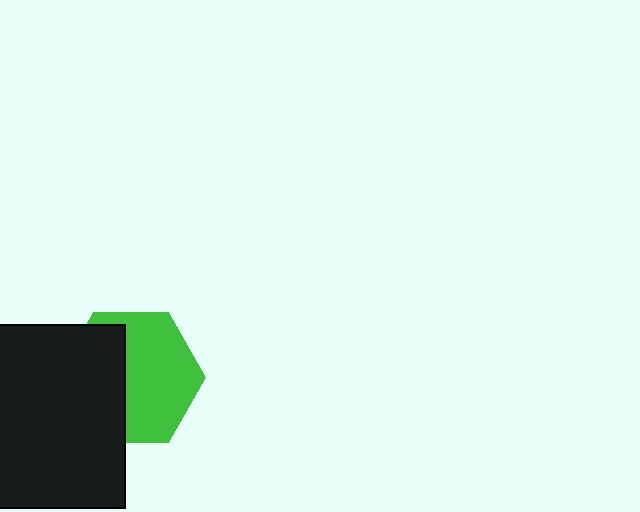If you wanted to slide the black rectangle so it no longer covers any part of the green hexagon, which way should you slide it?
Slide it left — that is the most direct way to separate the two shapes.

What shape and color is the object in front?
The object in front is a black rectangle.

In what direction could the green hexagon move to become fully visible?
The green hexagon could move right. That would shift it out from behind the black rectangle entirely.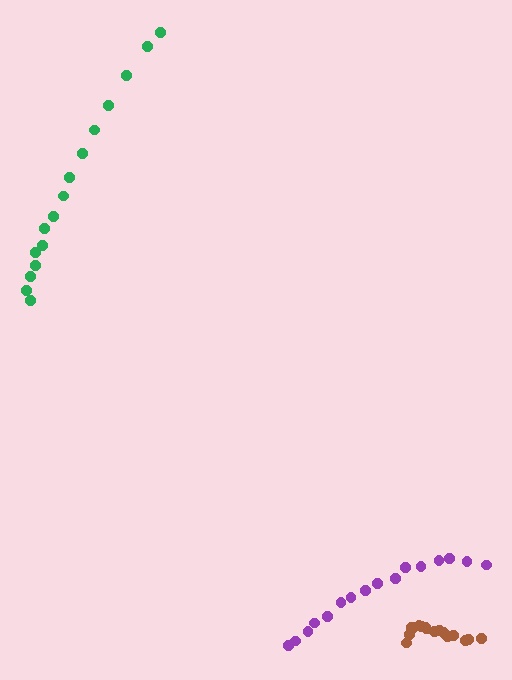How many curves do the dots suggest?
There are 3 distinct paths.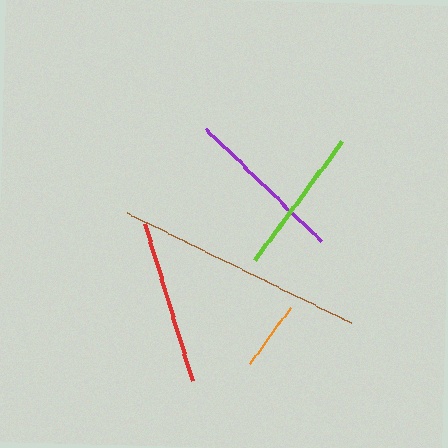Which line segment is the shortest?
The orange line is the shortest at approximately 69 pixels.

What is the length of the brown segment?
The brown segment is approximately 249 pixels long.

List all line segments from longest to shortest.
From longest to shortest: brown, red, purple, lime, orange.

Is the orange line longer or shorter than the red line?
The red line is longer than the orange line.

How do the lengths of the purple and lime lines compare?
The purple and lime lines are approximately the same length.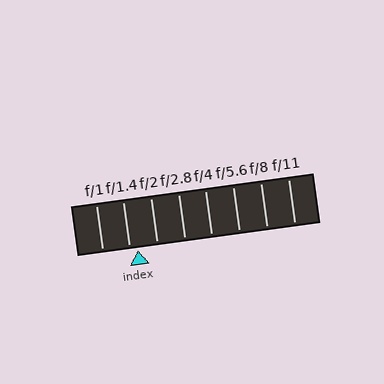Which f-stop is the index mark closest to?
The index mark is closest to f/1.4.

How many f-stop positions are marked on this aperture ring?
There are 8 f-stop positions marked.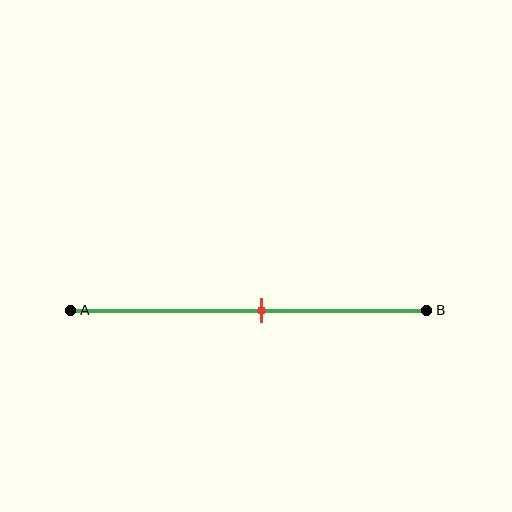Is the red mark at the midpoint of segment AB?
No, the mark is at about 55% from A, not at the 50% midpoint.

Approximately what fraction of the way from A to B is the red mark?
The red mark is approximately 55% of the way from A to B.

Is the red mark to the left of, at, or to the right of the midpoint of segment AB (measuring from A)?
The red mark is to the right of the midpoint of segment AB.